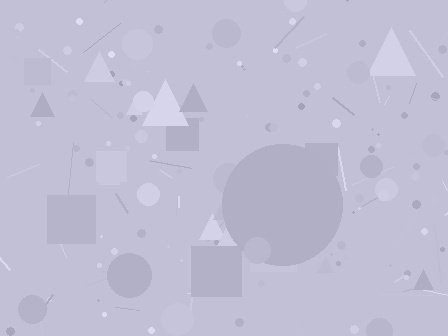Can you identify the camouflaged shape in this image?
The camouflaged shape is a circle.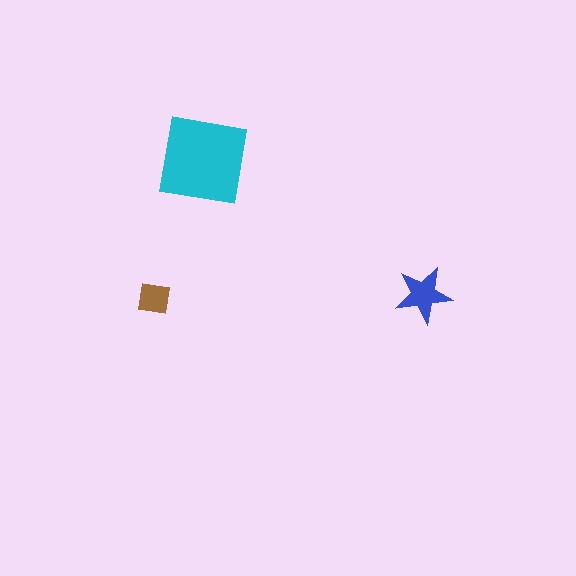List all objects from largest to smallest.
The cyan square, the blue star, the brown square.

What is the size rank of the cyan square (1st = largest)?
1st.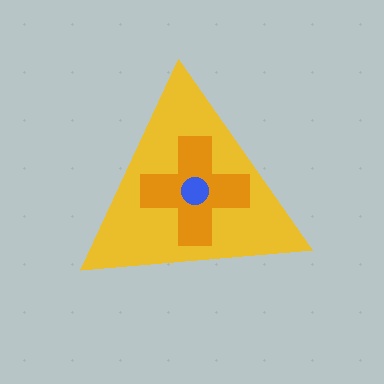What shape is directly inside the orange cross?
The blue circle.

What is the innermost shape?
The blue circle.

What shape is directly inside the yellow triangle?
The orange cross.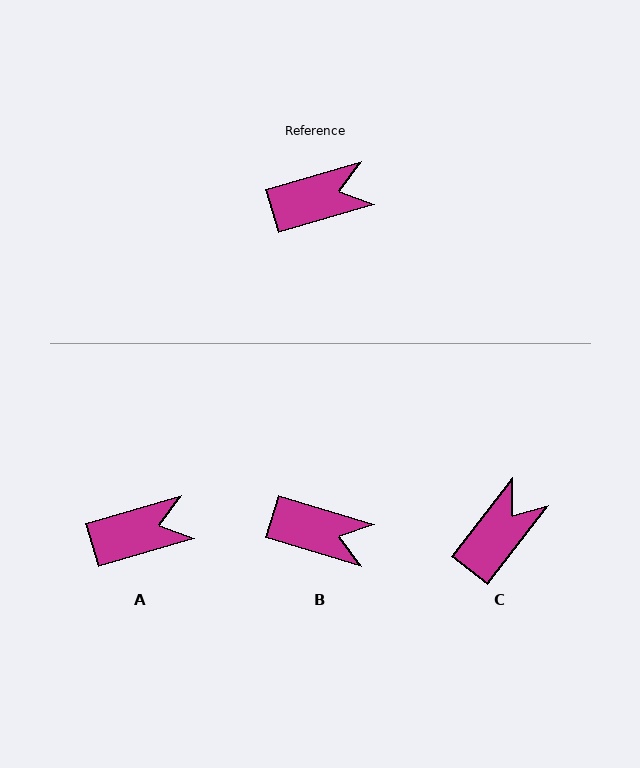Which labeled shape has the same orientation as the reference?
A.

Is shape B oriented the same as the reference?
No, it is off by about 33 degrees.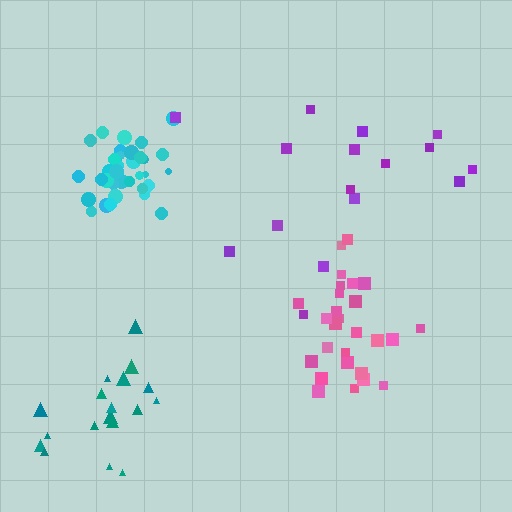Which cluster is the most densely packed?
Cyan.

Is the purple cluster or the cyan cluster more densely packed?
Cyan.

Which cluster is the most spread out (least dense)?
Purple.